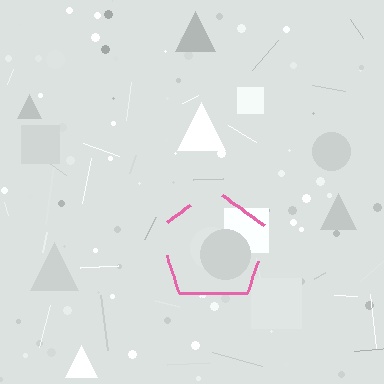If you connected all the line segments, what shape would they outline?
They would outline a pentagon.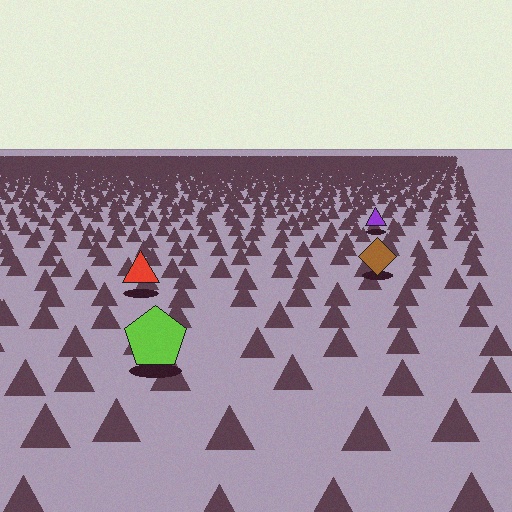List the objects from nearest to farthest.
From nearest to farthest: the lime pentagon, the red triangle, the brown diamond, the purple triangle.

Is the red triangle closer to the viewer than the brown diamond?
Yes. The red triangle is closer — you can tell from the texture gradient: the ground texture is coarser near it.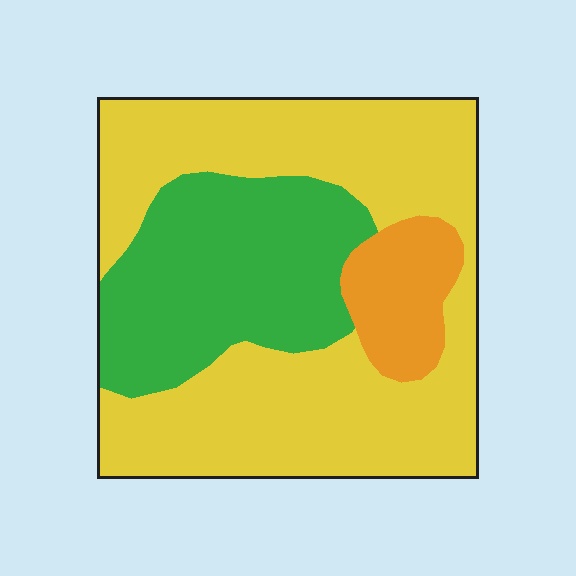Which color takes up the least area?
Orange, at roughly 10%.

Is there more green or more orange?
Green.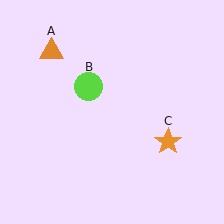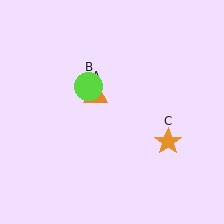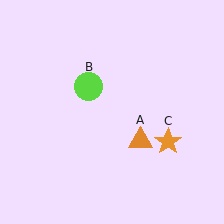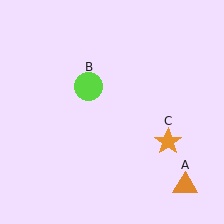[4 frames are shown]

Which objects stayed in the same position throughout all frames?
Lime circle (object B) and orange star (object C) remained stationary.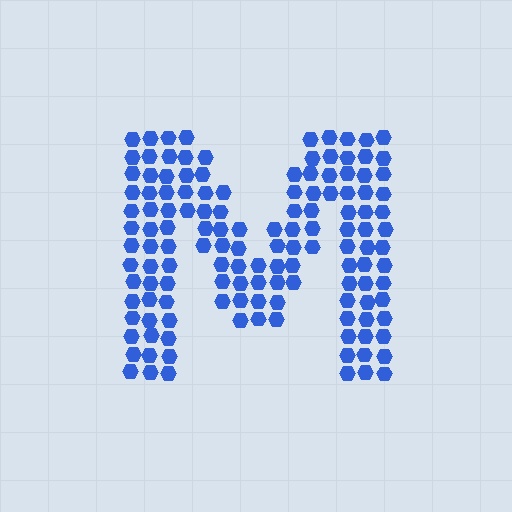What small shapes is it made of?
It is made of small hexagons.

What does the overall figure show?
The overall figure shows the letter M.